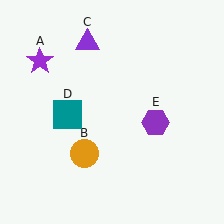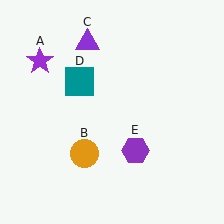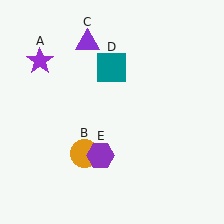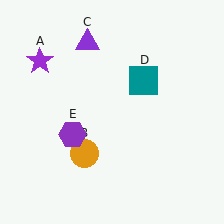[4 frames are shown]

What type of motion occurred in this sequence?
The teal square (object D), purple hexagon (object E) rotated clockwise around the center of the scene.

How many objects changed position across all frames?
2 objects changed position: teal square (object D), purple hexagon (object E).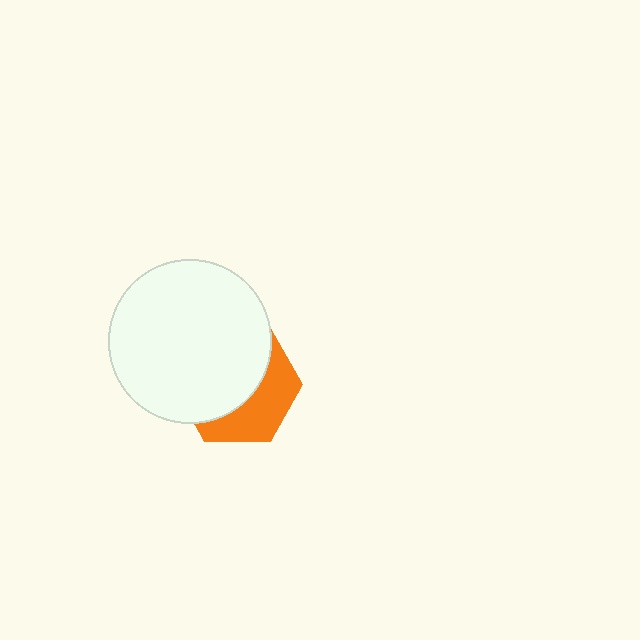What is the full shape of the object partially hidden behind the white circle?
The partially hidden object is an orange hexagon.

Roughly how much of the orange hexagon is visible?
A small part of it is visible (roughly 39%).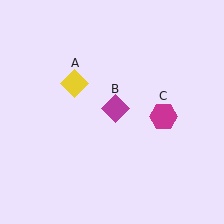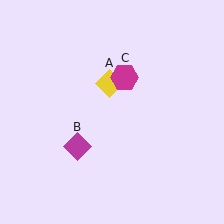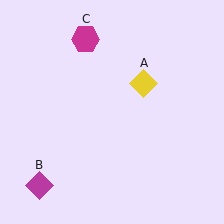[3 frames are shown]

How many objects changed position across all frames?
3 objects changed position: yellow diamond (object A), magenta diamond (object B), magenta hexagon (object C).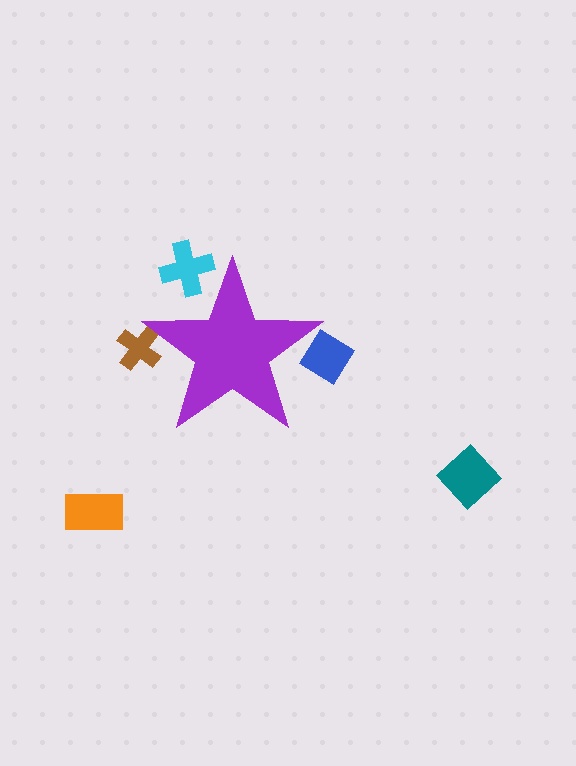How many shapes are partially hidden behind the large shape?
3 shapes are partially hidden.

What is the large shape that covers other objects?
A purple star.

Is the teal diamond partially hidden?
No, the teal diamond is fully visible.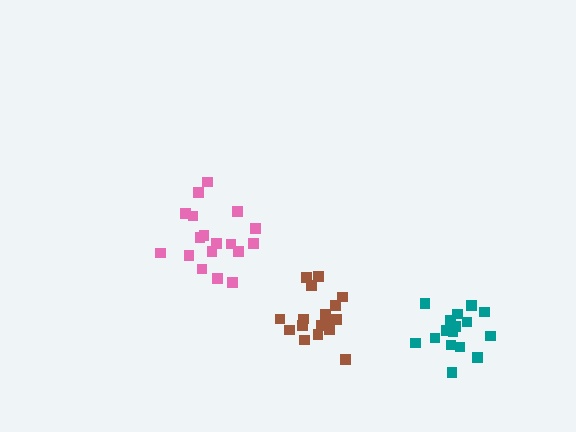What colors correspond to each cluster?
The clusters are colored: pink, teal, brown.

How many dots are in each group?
Group 1: 18 dots, Group 2: 16 dots, Group 3: 17 dots (51 total).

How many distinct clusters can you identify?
There are 3 distinct clusters.